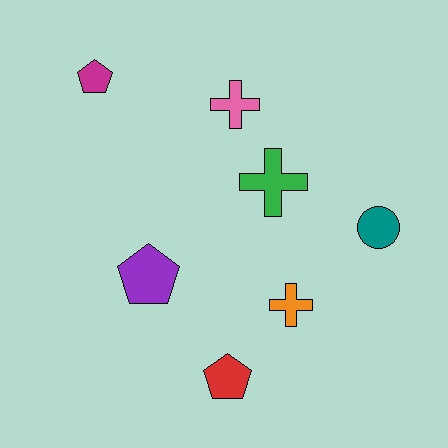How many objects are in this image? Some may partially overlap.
There are 7 objects.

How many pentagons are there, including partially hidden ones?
There are 3 pentagons.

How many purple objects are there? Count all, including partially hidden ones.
There is 1 purple object.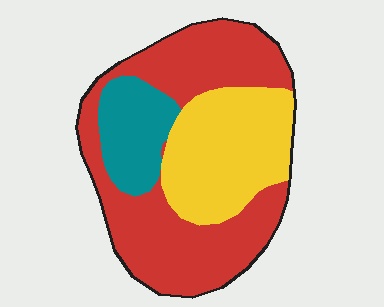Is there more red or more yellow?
Red.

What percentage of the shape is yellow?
Yellow takes up about one third (1/3) of the shape.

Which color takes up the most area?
Red, at roughly 55%.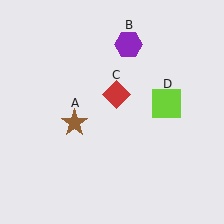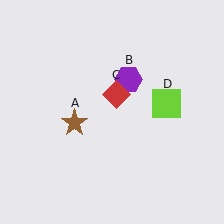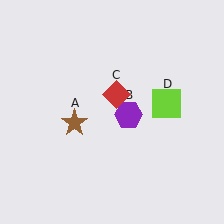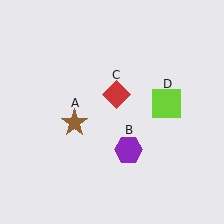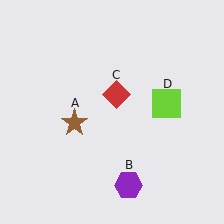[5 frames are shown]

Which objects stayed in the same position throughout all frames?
Brown star (object A) and red diamond (object C) and lime square (object D) remained stationary.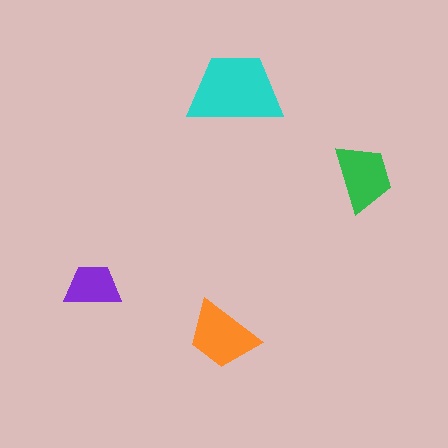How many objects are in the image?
There are 4 objects in the image.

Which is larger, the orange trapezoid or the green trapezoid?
The orange one.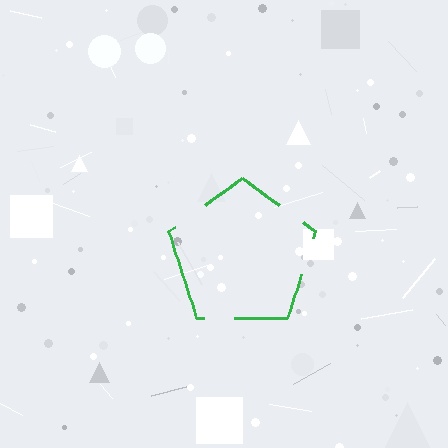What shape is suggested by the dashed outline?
The dashed outline suggests a pentagon.